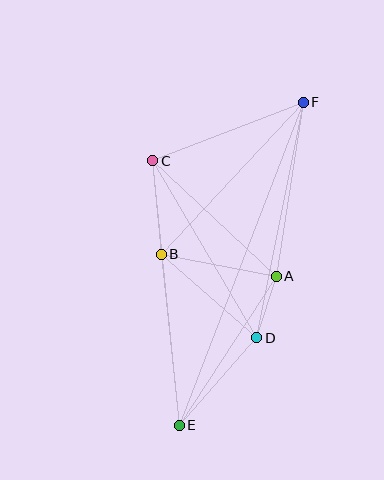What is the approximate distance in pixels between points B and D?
The distance between B and D is approximately 127 pixels.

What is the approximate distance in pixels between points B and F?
The distance between B and F is approximately 208 pixels.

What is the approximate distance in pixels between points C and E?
The distance between C and E is approximately 266 pixels.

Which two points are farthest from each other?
Points E and F are farthest from each other.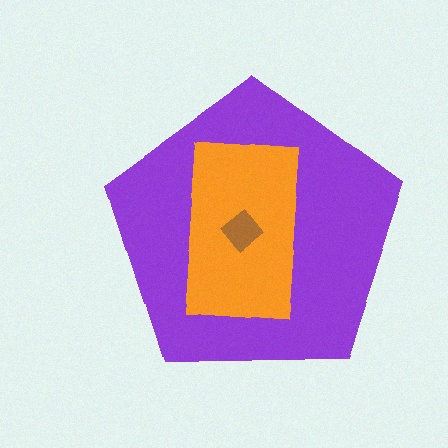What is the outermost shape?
The purple pentagon.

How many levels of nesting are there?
3.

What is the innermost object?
The brown diamond.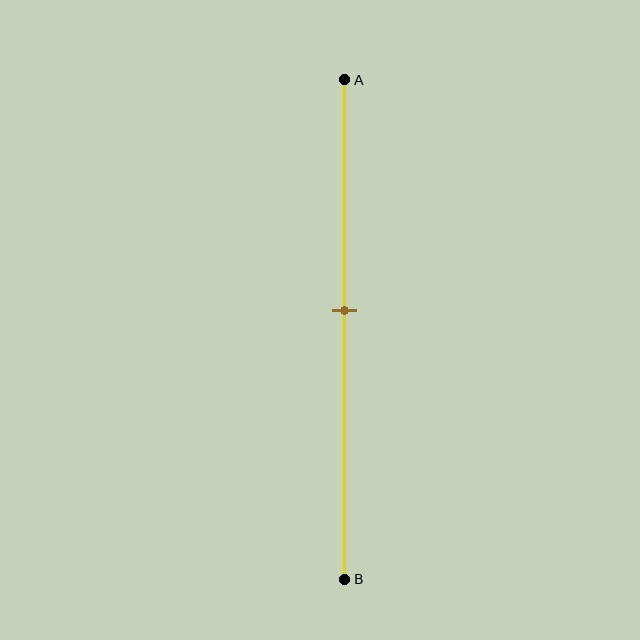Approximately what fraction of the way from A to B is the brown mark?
The brown mark is approximately 45% of the way from A to B.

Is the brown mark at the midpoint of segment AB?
No, the mark is at about 45% from A, not at the 50% midpoint.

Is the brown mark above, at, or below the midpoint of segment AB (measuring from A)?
The brown mark is above the midpoint of segment AB.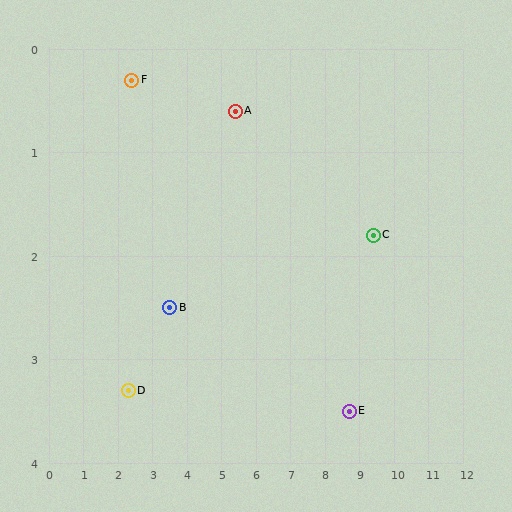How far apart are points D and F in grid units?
Points D and F are about 3.0 grid units apart.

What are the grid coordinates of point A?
Point A is at approximately (5.4, 0.6).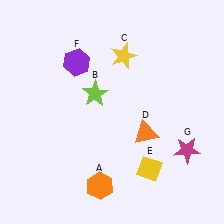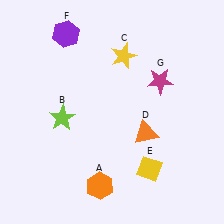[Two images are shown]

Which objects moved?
The objects that moved are: the lime star (B), the purple hexagon (F), the magenta star (G).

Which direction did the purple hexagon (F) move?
The purple hexagon (F) moved up.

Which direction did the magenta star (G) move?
The magenta star (G) moved up.